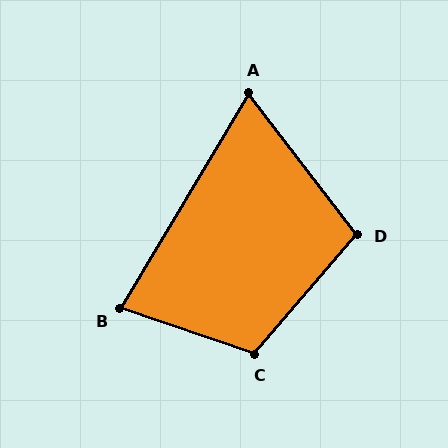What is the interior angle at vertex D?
Approximately 102 degrees (obtuse).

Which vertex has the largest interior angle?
C, at approximately 112 degrees.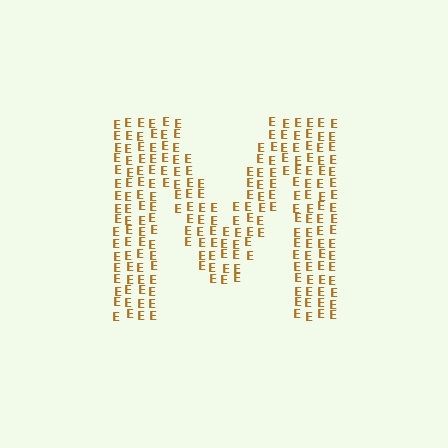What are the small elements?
The small elements are letter E's.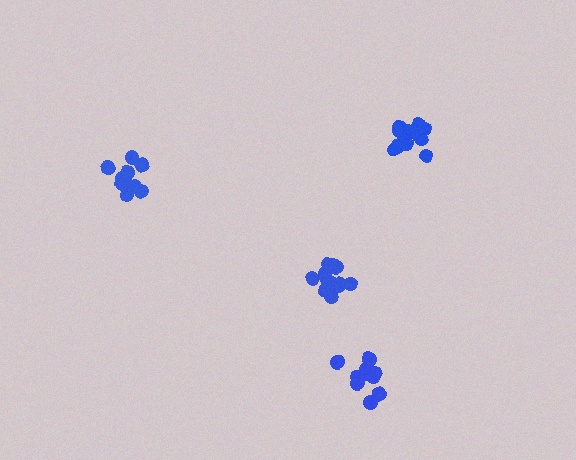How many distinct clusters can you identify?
There are 4 distinct clusters.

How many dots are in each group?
Group 1: 11 dots, Group 2: 14 dots, Group 3: 12 dots, Group 4: 16 dots (53 total).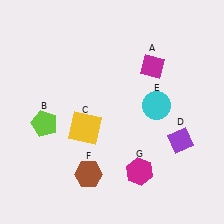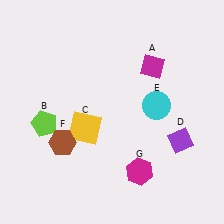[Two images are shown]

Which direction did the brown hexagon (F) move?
The brown hexagon (F) moved up.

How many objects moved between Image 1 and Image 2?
1 object moved between the two images.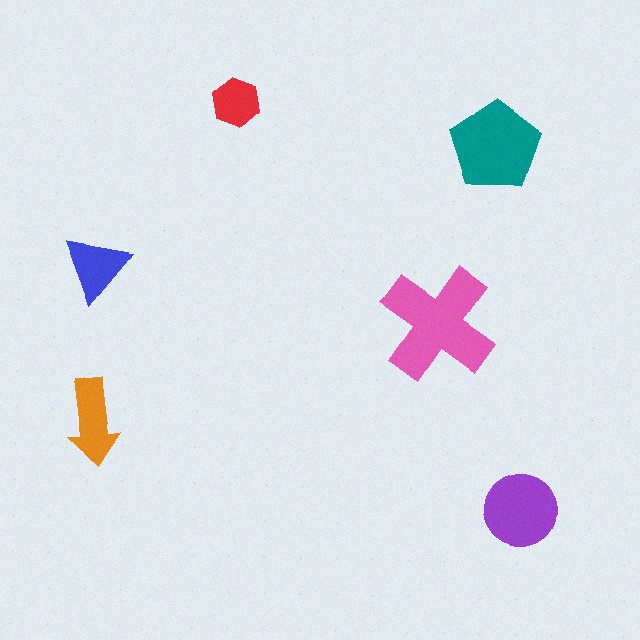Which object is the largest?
The pink cross.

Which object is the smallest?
The red hexagon.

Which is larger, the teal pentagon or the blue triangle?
The teal pentagon.